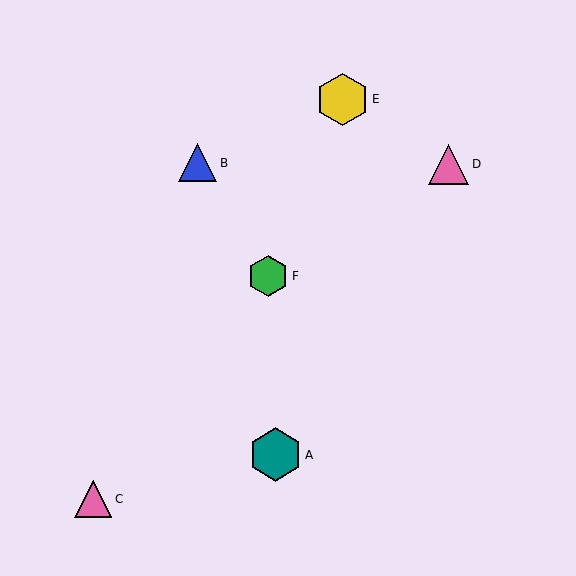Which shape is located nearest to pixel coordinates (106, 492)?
The pink triangle (labeled C) at (93, 499) is nearest to that location.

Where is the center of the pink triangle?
The center of the pink triangle is at (448, 164).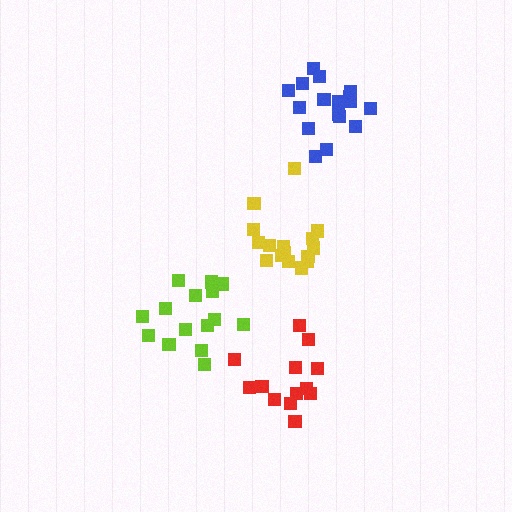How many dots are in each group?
Group 1: 15 dots, Group 2: 17 dots, Group 3: 13 dots, Group 4: 16 dots (61 total).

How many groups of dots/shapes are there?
There are 4 groups.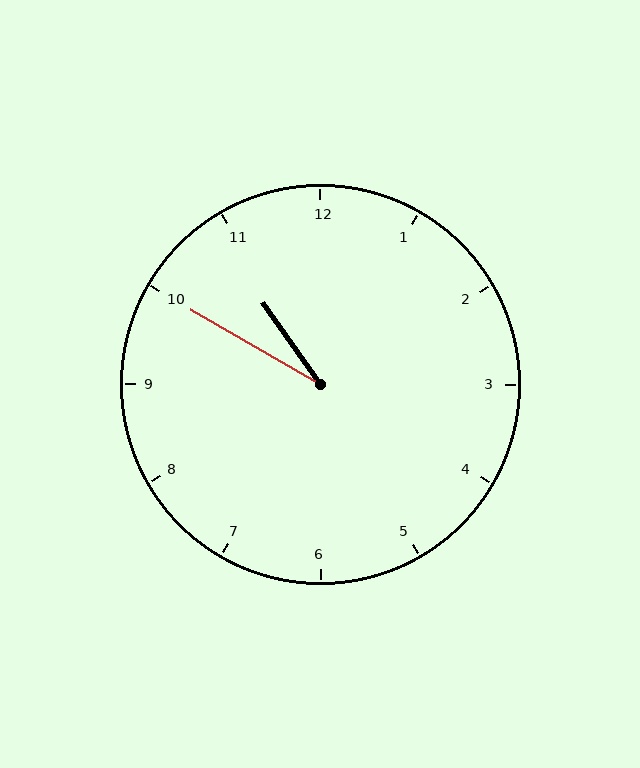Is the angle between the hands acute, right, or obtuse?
It is acute.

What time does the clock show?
10:50.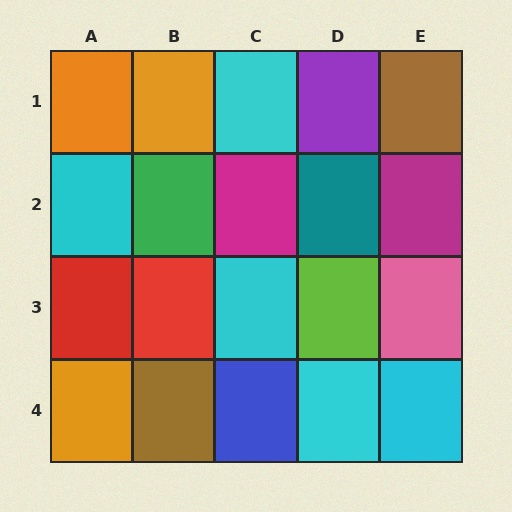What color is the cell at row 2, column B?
Green.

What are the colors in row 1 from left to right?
Orange, orange, cyan, purple, brown.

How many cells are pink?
1 cell is pink.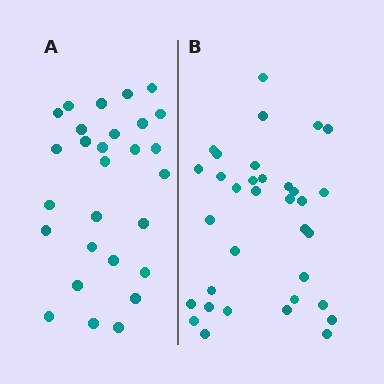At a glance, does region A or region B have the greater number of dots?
Region B (the right region) has more dots.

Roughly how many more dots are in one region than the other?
Region B has about 6 more dots than region A.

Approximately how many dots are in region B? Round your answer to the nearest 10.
About 30 dots. (The exact count is 34, which rounds to 30.)